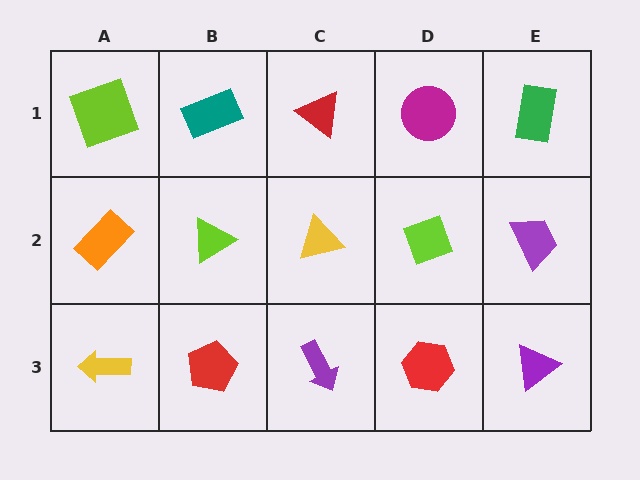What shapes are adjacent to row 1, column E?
A purple trapezoid (row 2, column E), a magenta circle (row 1, column D).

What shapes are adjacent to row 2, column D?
A magenta circle (row 1, column D), a red hexagon (row 3, column D), a yellow triangle (row 2, column C), a purple trapezoid (row 2, column E).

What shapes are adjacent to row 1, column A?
An orange rectangle (row 2, column A), a teal rectangle (row 1, column B).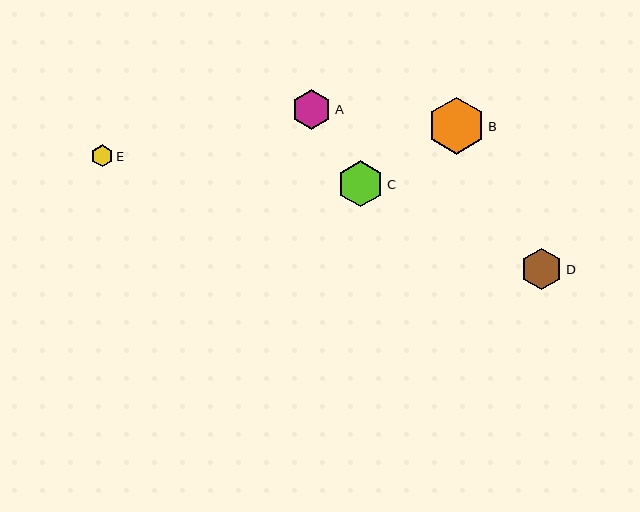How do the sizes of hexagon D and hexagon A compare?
Hexagon D and hexagon A are approximately the same size.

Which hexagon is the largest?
Hexagon B is the largest with a size of approximately 57 pixels.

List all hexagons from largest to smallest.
From largest to smallest: B, C, D, A, E.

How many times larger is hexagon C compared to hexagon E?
Hexagon C is approximately 2.1 times the size of hexagon E.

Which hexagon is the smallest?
Hexagon E is the smallest with a size of approximately 22 pixels.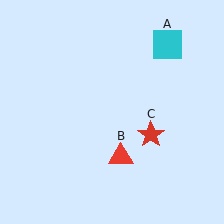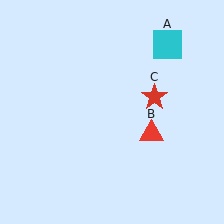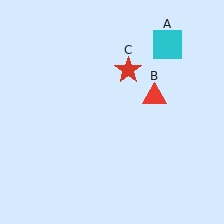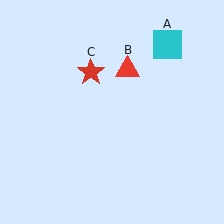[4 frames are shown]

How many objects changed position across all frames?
2 objects changed position: red triangle (object B), red star (object C).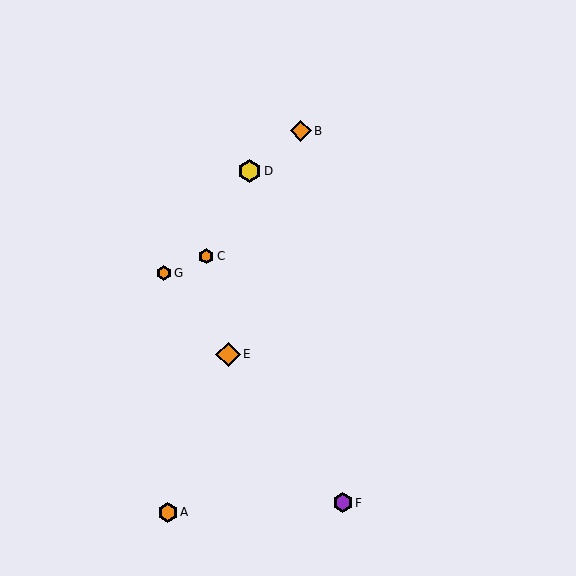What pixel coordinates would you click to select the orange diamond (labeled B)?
Click at (301, 131) to select the orange diamond B.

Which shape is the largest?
The orange diamond (labeled E) is the largest.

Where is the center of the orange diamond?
The center of the orange diamond is at (301, 131).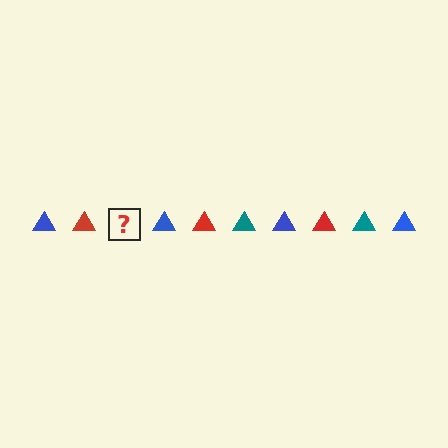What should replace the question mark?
The question mark should be replaced with a teal triangle.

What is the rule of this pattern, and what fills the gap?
The rule is that the pattern cycles through blue, red, teal triangles. The gap should be filled with a teal triangle.